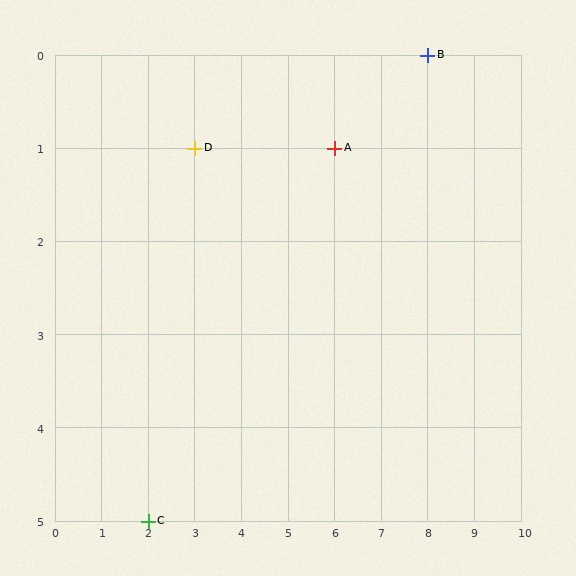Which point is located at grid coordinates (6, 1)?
Point A is at (6, 1).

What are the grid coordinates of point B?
Point B is at grid coordinates (8, 0).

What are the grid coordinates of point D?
Point D is at grid coordinates (3, 1).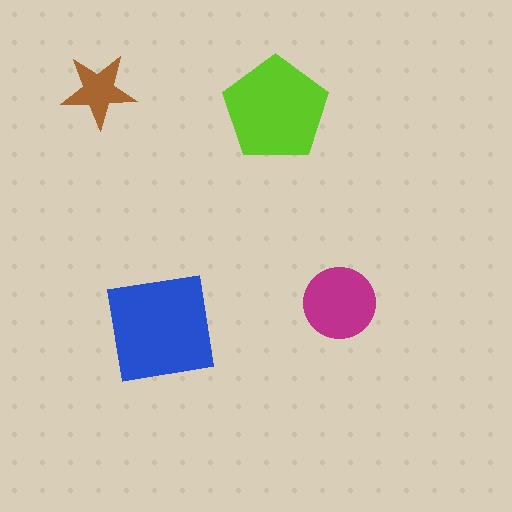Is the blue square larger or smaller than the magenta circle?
Larger.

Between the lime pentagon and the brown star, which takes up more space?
The lime pentagon.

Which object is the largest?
The blue square.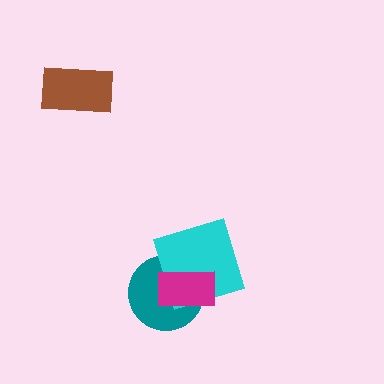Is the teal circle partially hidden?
Yes, it is partially covered by another shape.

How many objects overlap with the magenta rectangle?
2 objects overlap with the magenta rectangle.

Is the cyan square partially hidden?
Yes, it is partially covered by another shape.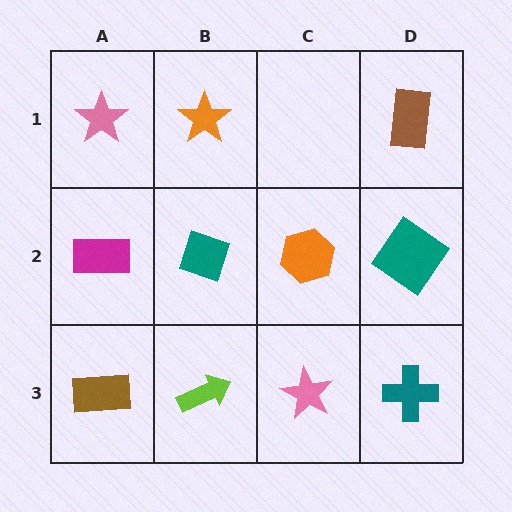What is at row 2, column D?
A teal diamond.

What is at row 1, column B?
An orange star.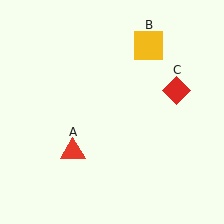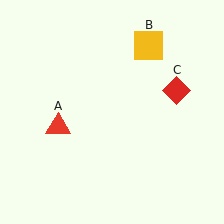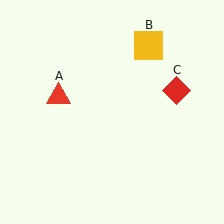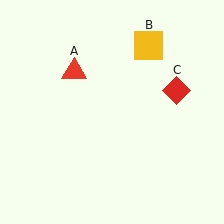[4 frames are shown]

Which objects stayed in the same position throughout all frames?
Yellow square (object B) and red diamond (object C) remained stationary.